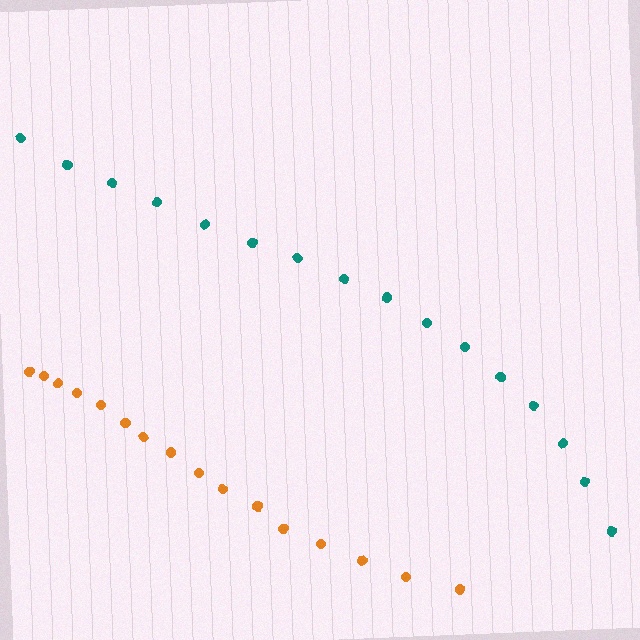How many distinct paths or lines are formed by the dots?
There are 2 distinct paths.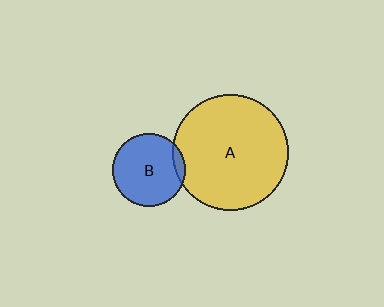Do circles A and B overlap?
Yes.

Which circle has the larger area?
Circle A (yellow).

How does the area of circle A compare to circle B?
Approximately 2.5 times.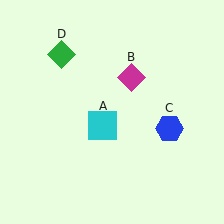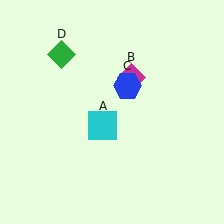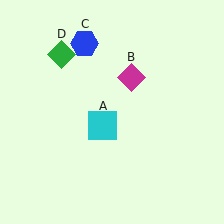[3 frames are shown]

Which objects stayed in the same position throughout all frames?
Cyan square (object A) and magenta diamond (object B) and green diamond (object D) remained stationary.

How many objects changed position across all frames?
1 object changed position: blue hexagon (object C).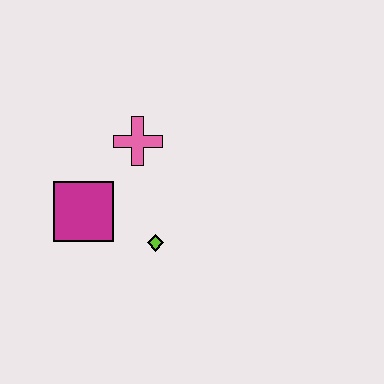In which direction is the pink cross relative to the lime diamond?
The pink cross is above the lime diamond.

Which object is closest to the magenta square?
The lime diamond is closest to the magenta square.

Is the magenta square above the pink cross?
No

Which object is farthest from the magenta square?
The pink cross is farthest from the magenta square.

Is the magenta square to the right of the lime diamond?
No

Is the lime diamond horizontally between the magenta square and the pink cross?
No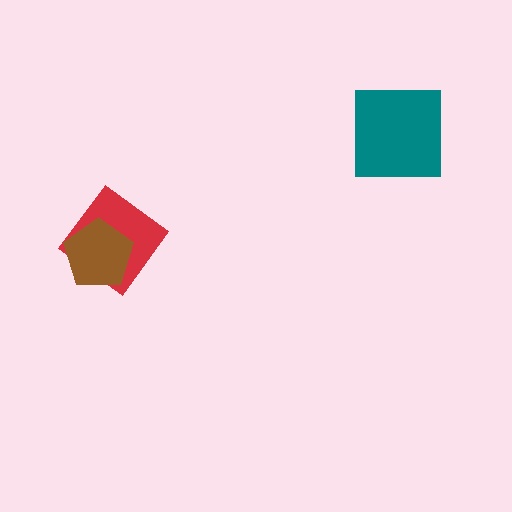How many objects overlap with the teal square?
0 objects overlap with the teal square.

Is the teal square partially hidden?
No, no other shape covers it.